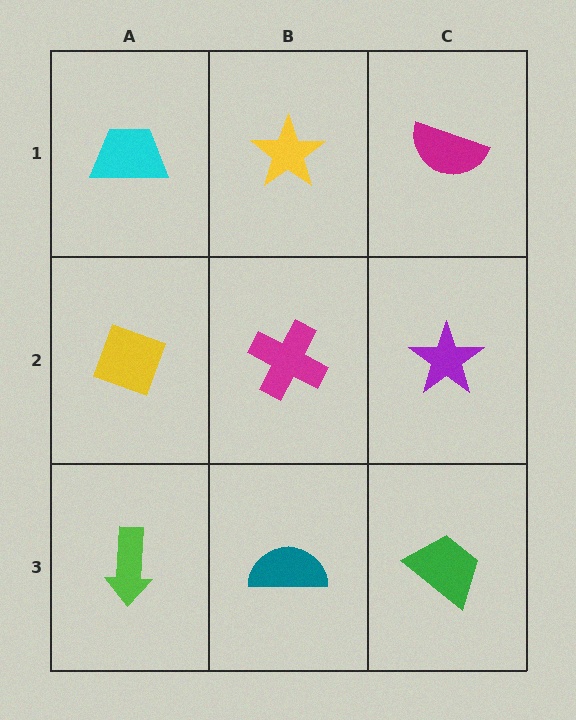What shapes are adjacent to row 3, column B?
A magenta cross (row 2, column B), a lime arrow (row 3, column A), a green trapezoid (row 3, column C).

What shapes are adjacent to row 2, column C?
A magenta semicircle (row 1, column C), a green trapezoid (row 3, column C), a magenta cross (row 2, column B).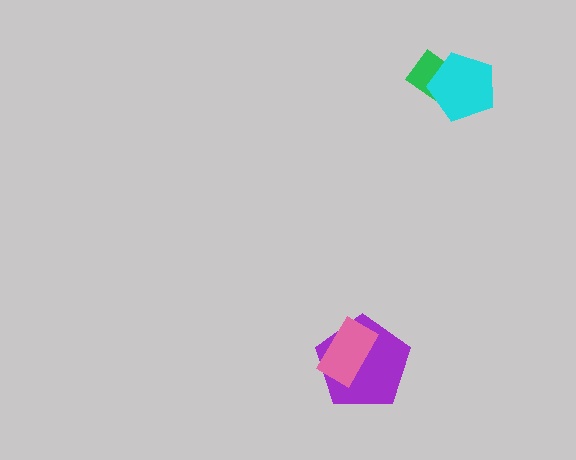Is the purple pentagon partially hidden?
Yes, it is partially covered by another shape.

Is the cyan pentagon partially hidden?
No, no other shape covers it.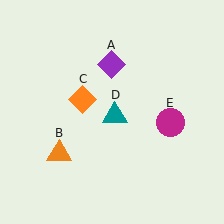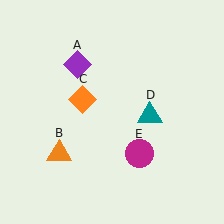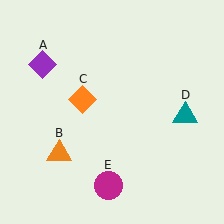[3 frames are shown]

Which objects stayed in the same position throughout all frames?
Orange triangle (object B) and orange diamond (object C) remained stationary.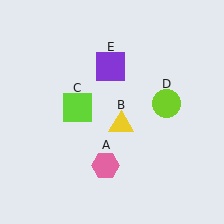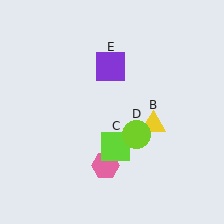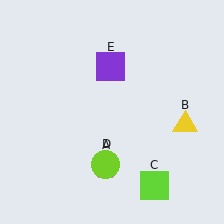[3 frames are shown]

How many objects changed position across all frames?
3 objects changed position: yellow triangle (object B), lime square (object C), lime circle (object D).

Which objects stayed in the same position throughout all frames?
Pink hexagon (object A) and purple square (object E) remained stationary.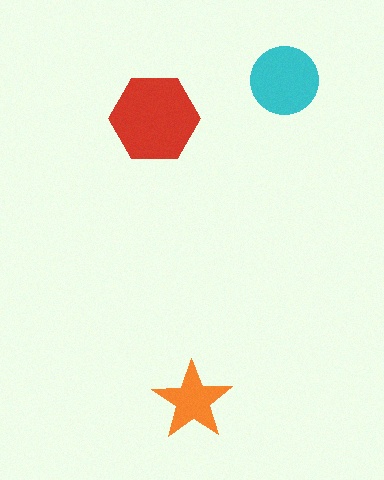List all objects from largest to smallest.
The red hexagon, the cyan circle, the orange star.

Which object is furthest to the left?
The red hexagon is leftmost.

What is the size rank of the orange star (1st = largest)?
3rd.